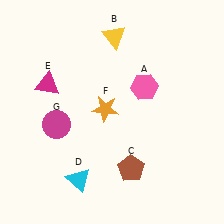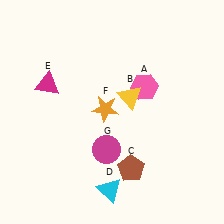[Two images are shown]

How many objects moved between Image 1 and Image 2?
3 objects moved between the two images.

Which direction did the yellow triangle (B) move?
The yellow triangle (B) moved down.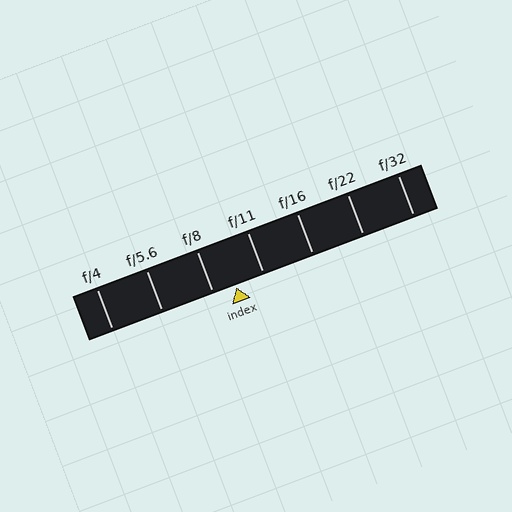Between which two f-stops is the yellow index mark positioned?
The index mark is between f/8 and f/11.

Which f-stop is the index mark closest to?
The index mark is closest to f/8.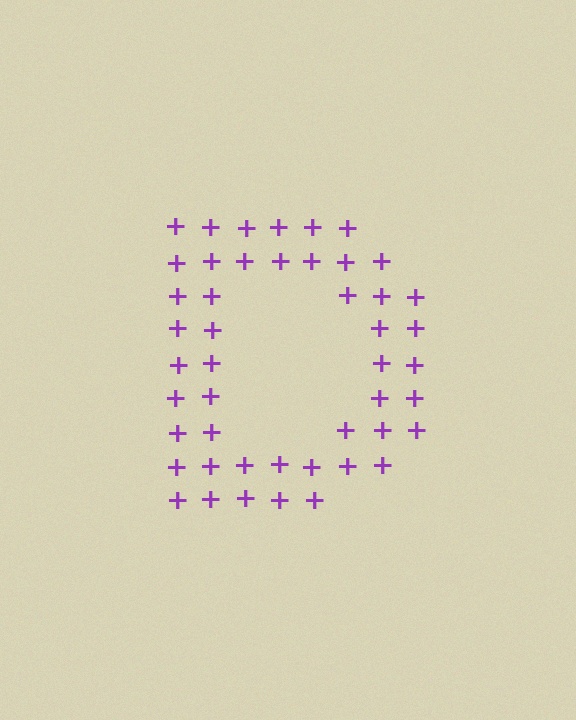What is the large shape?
The large shape is the letter D.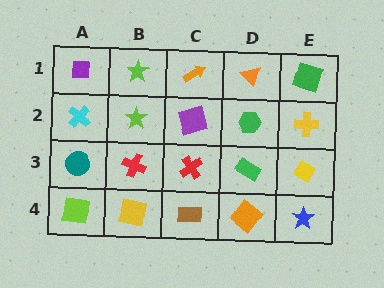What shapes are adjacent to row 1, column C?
A purple square (row 2, column C), a lime star (row 1, column B), an orange triangle (row 1, column D).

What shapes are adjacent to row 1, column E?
A yellow cross (row 2, column E), an orange triangle (row 1, column D).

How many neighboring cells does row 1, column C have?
3.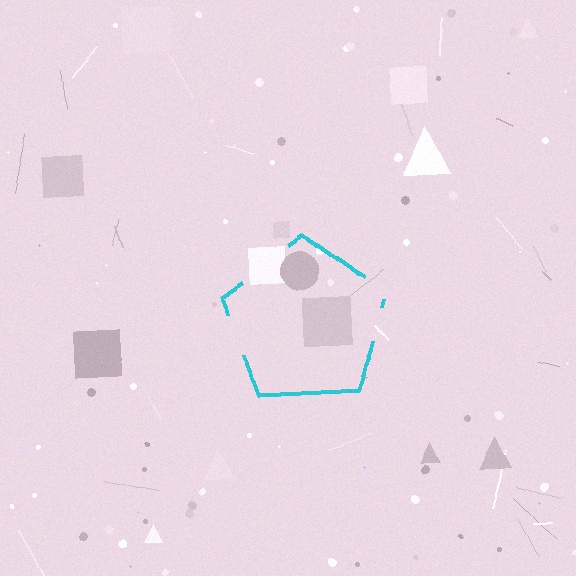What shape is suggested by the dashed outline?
The dashed outline suggests a pentagon.